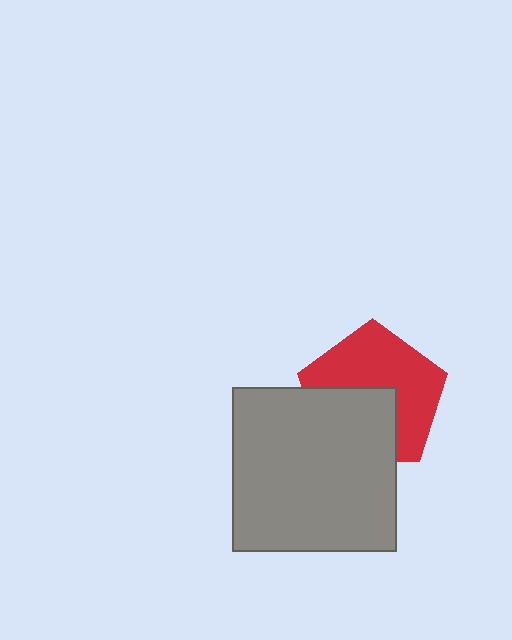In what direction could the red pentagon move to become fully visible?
The red pentagon could move up. That would shift it out from behind the gray square entirely.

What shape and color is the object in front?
The object in front is a gray square.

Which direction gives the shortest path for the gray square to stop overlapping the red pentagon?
Moving down gives the shortest separation.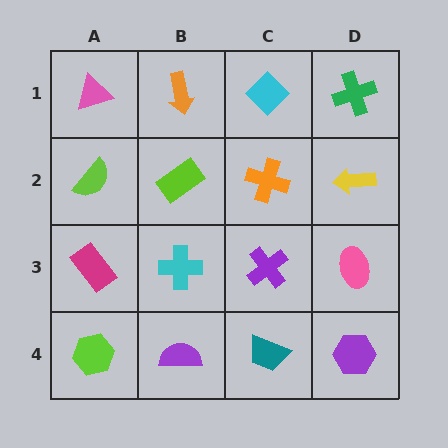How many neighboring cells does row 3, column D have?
3.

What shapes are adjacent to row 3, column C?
An orange cross (row 2, column C), a teal trapezoid (row 4, column C), a cyan cross (row 3, column B), a pink ellipse (row 3, column D).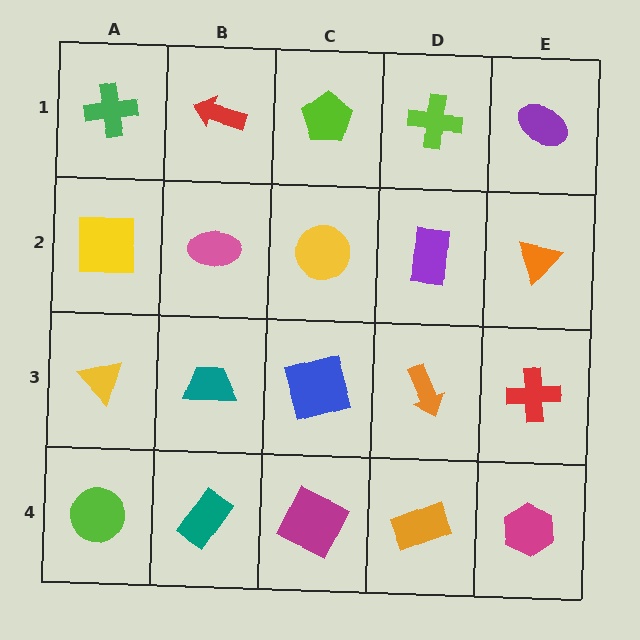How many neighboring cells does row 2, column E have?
3.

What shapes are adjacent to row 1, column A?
A yellow square (row 2, column A), a red arrow (row 1, column B).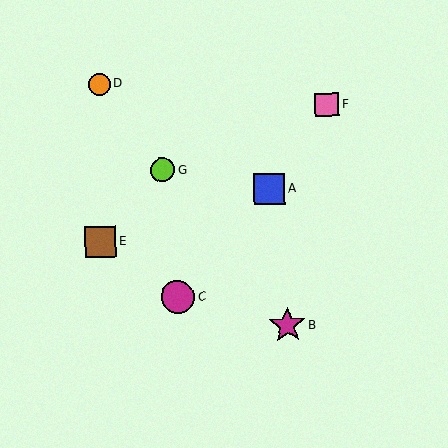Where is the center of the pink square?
The center of the pink square is at (327, 105).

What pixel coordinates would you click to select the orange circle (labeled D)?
Click at (99, 84) to select the orange circle D.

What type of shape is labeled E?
Shape E is a brown square.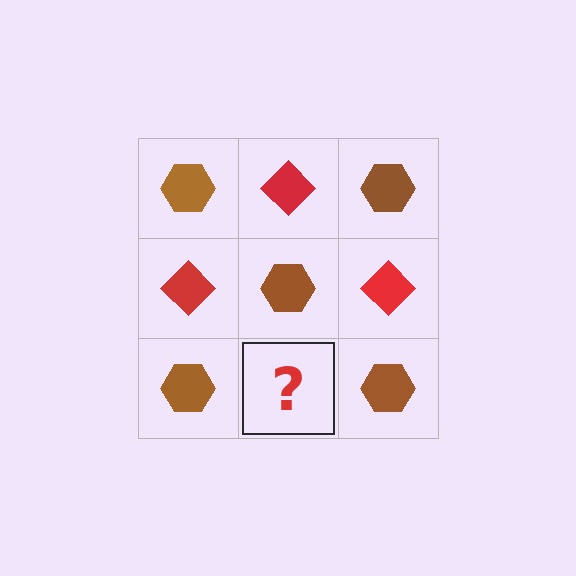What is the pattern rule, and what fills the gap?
The rule is that it alternates brown hexagon and red diamond in a checkerboard pattern. The gap should be filled with a red diamond.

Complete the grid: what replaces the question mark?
The question mark should be replaced with a red diamond.